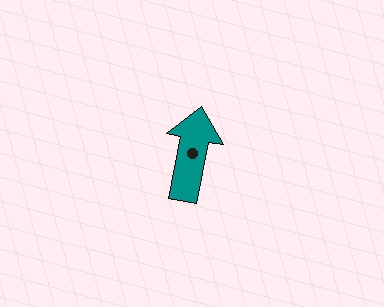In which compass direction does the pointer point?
North.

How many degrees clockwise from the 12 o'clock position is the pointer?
Approximately 11 degrees.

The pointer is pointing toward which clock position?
Roughly 12 o'clock.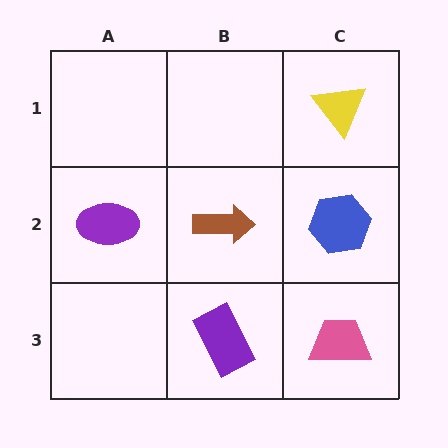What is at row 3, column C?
A pink trapezoid.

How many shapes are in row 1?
1 shape.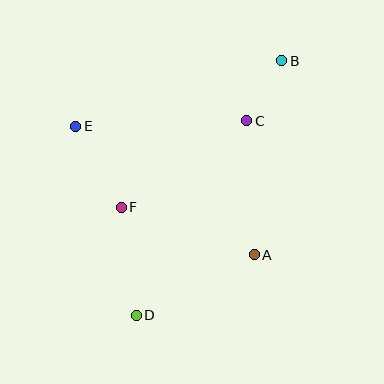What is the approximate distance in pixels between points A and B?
The distance between A and B is approximately 196 pixels.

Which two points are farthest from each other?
Points B and D are farthest from each other.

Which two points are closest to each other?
Points B and C are closest to each other.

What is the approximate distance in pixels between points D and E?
The distance between D and E is approximately 198 pixels.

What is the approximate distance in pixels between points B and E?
The distance between B and E is approximately 216 pixels.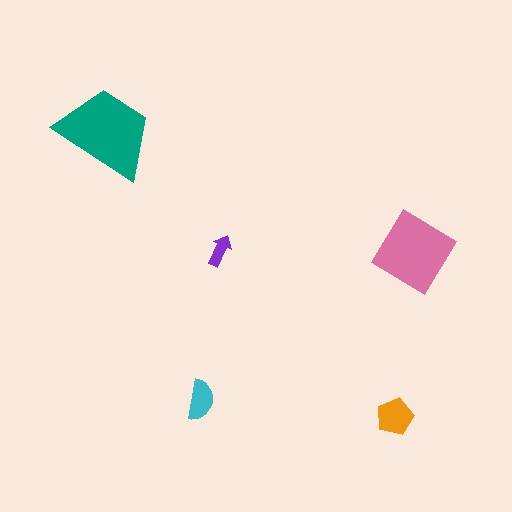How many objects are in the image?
There are 5 objects in the image.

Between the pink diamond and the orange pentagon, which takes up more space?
The pink diamond.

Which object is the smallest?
The purple arrow.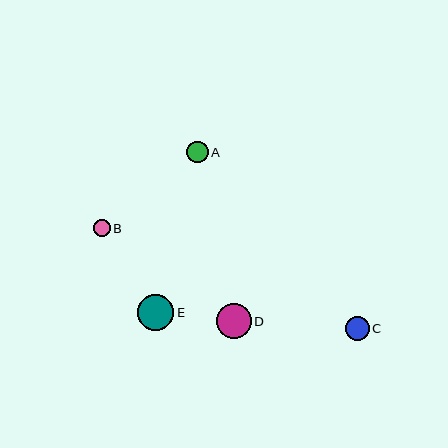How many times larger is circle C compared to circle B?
Circle C is approximately 1.4 times the size of circle B.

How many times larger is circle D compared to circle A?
Circle D is approximately 1.6 times the size of circle A.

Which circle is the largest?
Circle E is the largest with a size of approximately 36 pixels.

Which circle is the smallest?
Circle B is the smallest with a size of approximately 17 pixels.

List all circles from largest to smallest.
From largest to smallest: E, D, C, A, B.